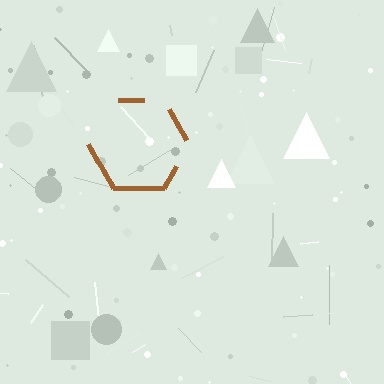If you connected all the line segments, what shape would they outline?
They would outline a hexagon.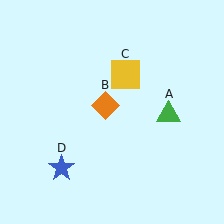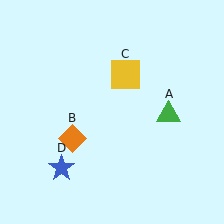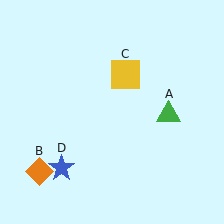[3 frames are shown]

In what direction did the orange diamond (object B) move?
The orange diamond (object B) moved down and to the left.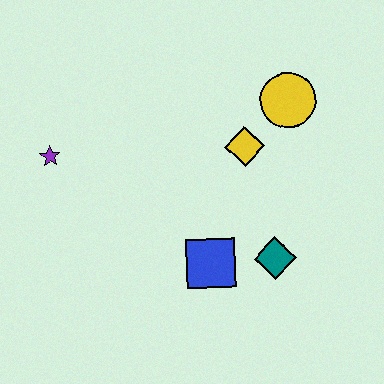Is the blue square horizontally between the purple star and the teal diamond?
Yes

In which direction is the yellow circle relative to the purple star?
The yellow circle is to the right of the purple star.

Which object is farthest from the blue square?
The purple star is farthest from the blue square.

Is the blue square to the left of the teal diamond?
Yes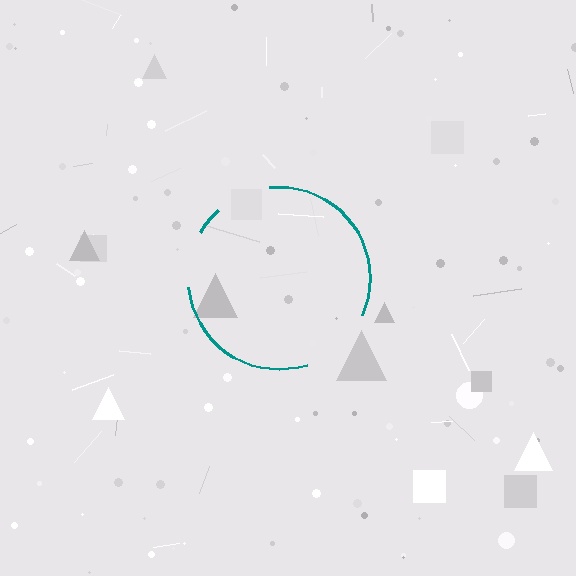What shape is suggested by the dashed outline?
The dashed outline suggests a circle.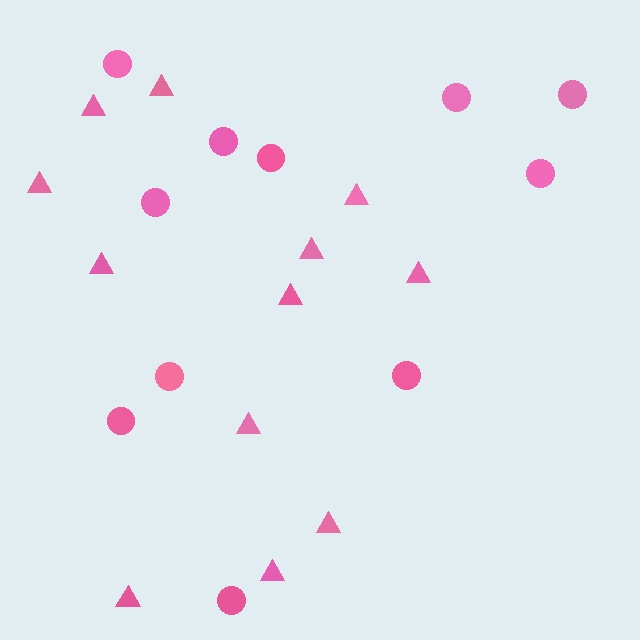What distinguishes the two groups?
There are 2 groups: one group of circles (11) and one group of triangles (12).